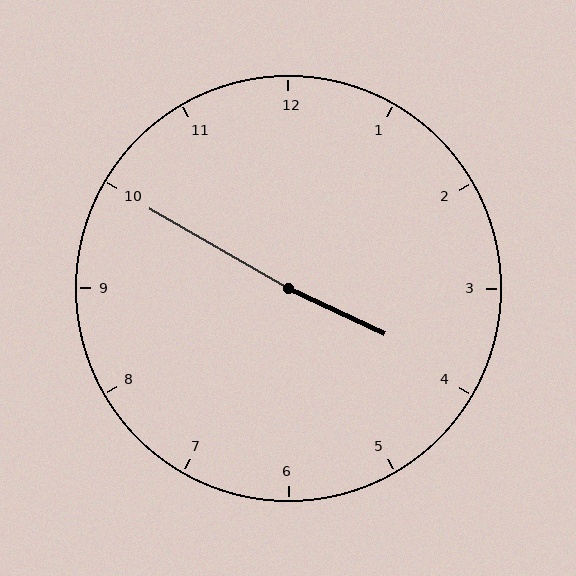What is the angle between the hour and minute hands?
Approximately 175 degrees.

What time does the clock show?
3:50.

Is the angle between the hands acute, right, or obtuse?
It is obtuse.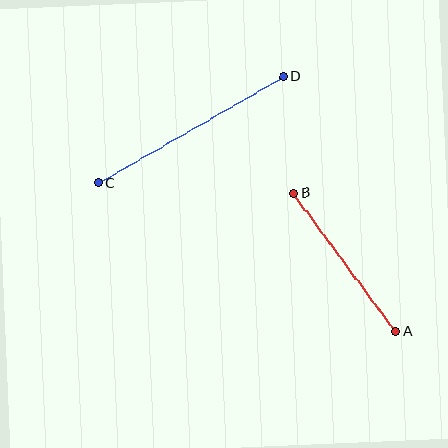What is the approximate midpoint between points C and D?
The midpoint is at approximately (191, 130) pixels.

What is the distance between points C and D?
The distance is approximately 213 pixels.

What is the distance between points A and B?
The distance is approximately 172 pixels.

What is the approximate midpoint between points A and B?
The midpoint is at approximately (344, 262) pixels.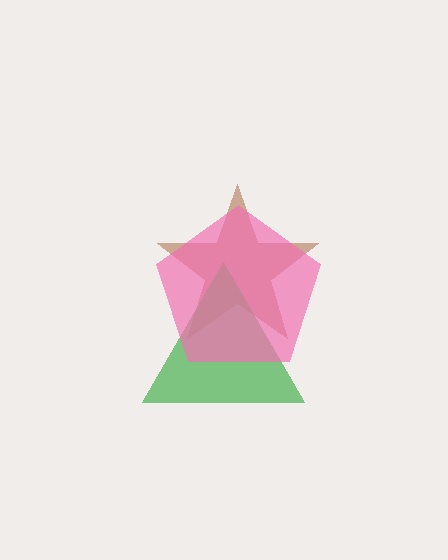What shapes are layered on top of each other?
The layered shapes are: a brown star, a green triangle, a pink pentagon.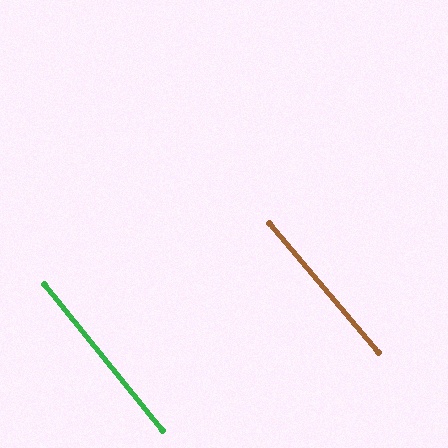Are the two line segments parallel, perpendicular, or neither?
Parallel — their directions differ by only 1.3°.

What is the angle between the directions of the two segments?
Approximately 1 degree.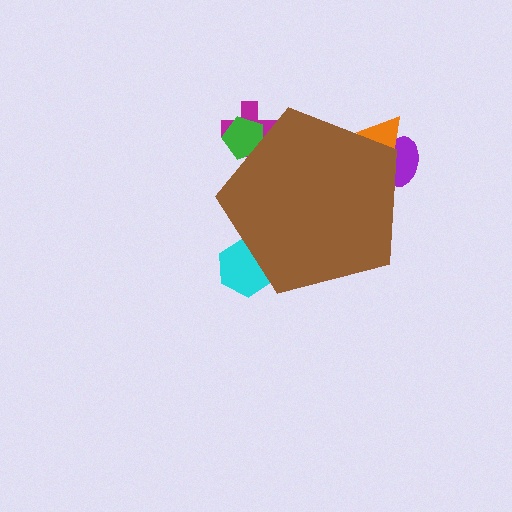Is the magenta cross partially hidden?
Yes, the magenta cross is partially hidden behind the brown pentagon.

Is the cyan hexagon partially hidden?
Yes, the cyan hexagon is partially hidden behind the brown pentagon.